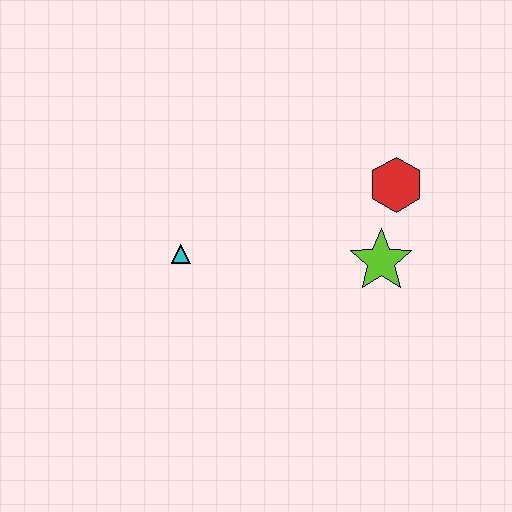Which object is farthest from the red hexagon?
The cyan triangle is farthest from the red hexagon.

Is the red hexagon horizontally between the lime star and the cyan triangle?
No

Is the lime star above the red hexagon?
No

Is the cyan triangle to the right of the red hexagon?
No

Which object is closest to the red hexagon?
The lime star is closest to the red hexagon.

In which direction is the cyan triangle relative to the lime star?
The cyan triangle is to the left of the lime star.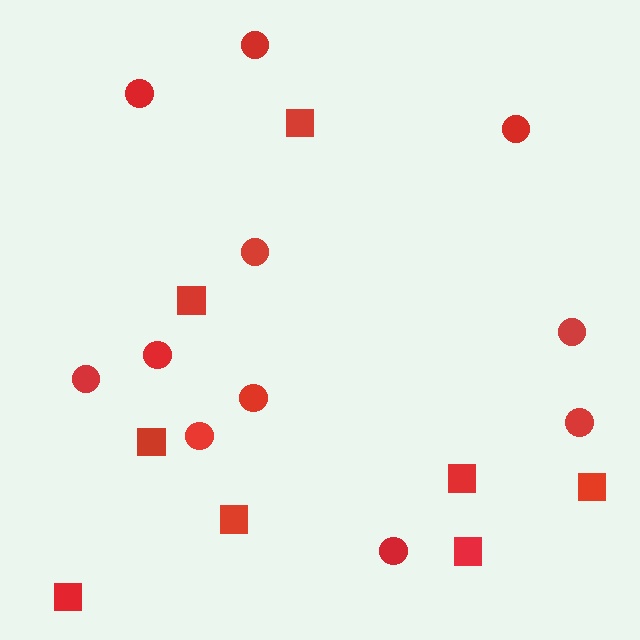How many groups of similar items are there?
There are 2 groups: one group of squares (8) and one group of circles (11).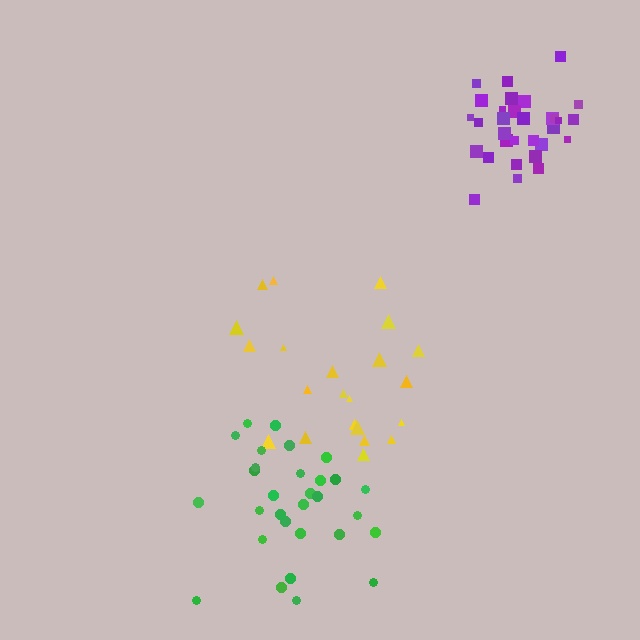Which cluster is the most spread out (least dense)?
Yellow.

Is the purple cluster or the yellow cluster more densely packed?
Purple.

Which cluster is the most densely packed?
Purple.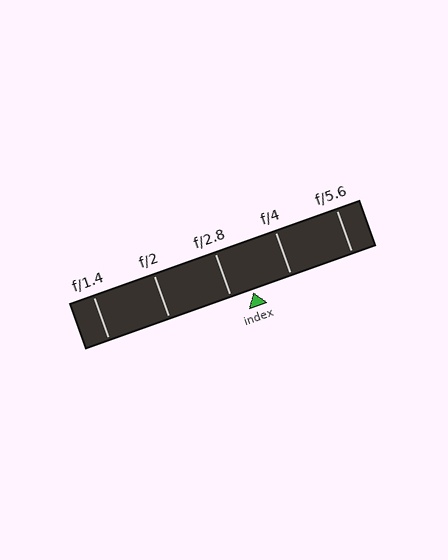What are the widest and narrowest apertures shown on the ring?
The widest aperture shown is f/1.4 and the narrowest is f/5.6.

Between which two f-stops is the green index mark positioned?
The index mark is between f/2.8 and f/4.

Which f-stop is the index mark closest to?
The index mark is closest to f/2.8.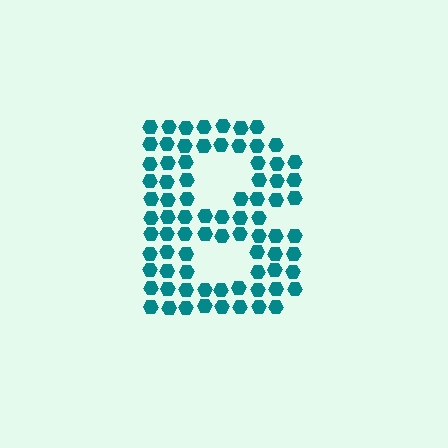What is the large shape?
The large shape is the letter B.